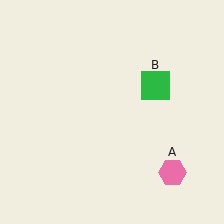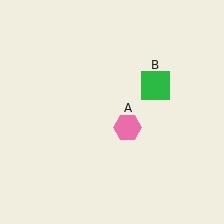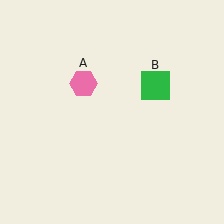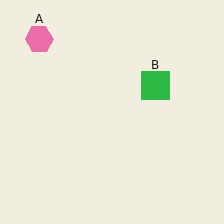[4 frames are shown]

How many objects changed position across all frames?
1 object changed position: pink hexagon (object A).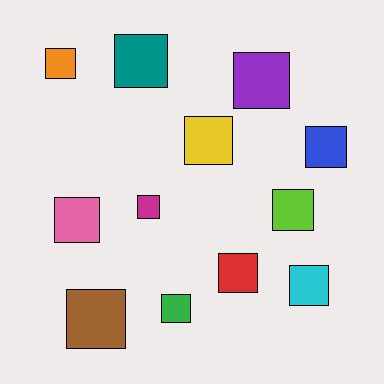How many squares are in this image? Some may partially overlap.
There are 12 squares.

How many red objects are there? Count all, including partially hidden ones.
There is 1 red object.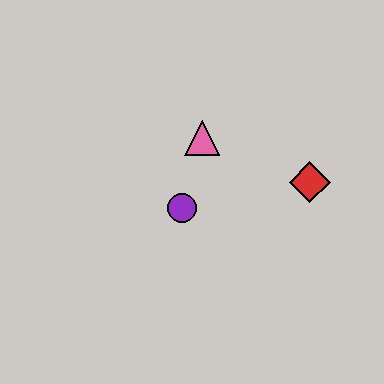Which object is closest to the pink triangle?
The purple circle is closest to the pink triangle.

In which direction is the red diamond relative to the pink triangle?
The red diamond is to the right of the pink triangle.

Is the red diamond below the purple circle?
No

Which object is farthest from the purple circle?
The red diamond is farthest from the purple circle.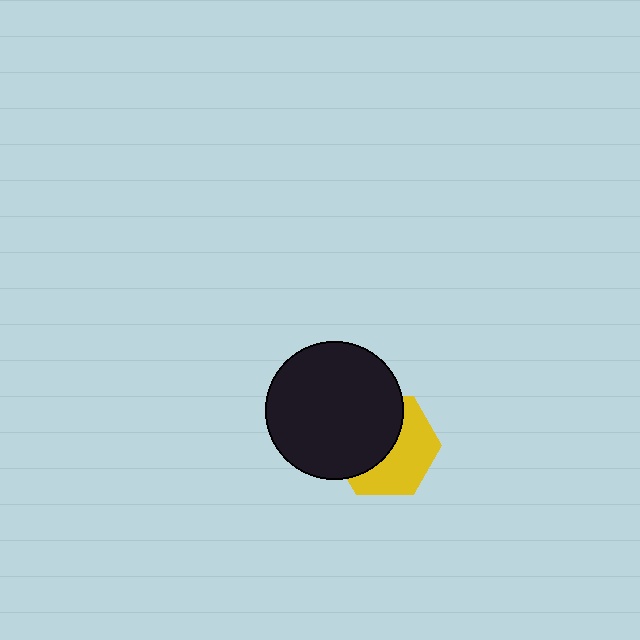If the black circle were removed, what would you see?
You would see the complete yellow hexagon.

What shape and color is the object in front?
The object in front is a black circle.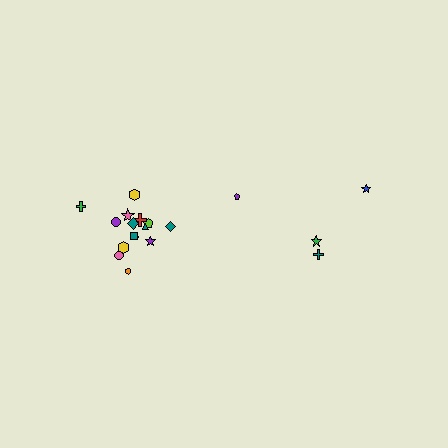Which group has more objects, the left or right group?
The left group.